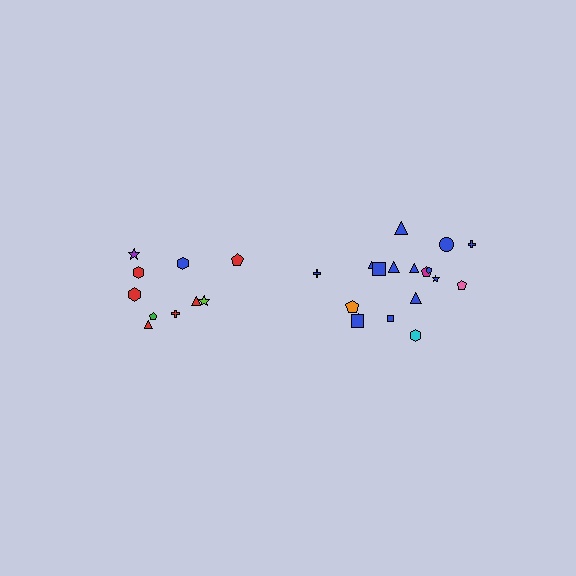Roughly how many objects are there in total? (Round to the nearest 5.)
Roughly 30 objects in total.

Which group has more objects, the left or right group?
The right group.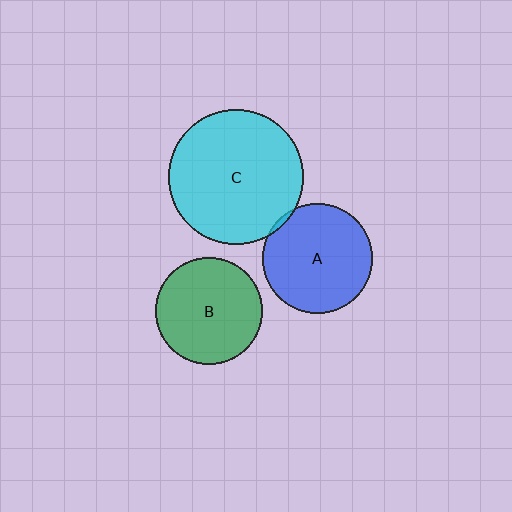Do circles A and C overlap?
Yes.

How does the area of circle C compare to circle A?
Approximately 1.5 times.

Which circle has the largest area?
Circle C (cyan).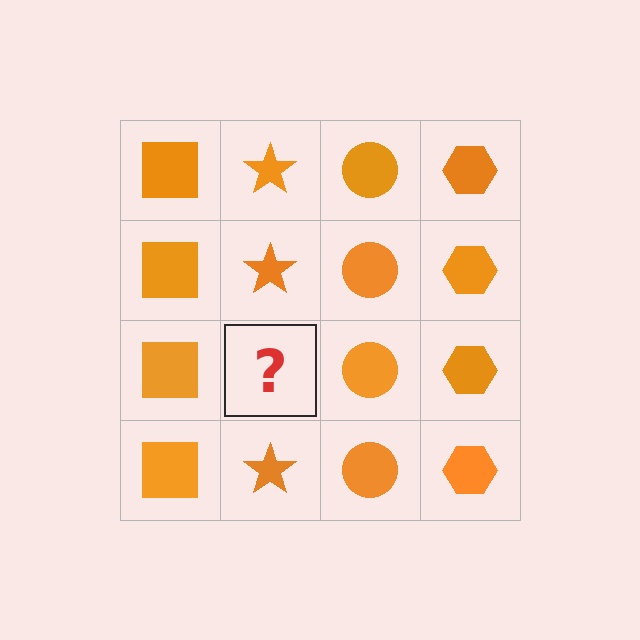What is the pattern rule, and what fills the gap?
The rule is that each column has a consistent shape. The gap should be filled with an orange star.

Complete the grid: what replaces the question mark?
The question mark should be replaced with an orange star.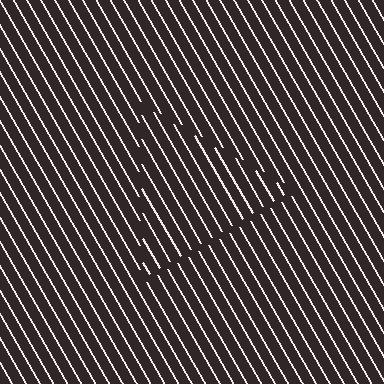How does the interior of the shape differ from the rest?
The interior of the shape contains the same grating, shifted by half a period — the contour is defined by the phase discontinuity where line-ends from the inner and outer gratings abut.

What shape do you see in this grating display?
An illusory triangle. The interior of the shape contains the same grating, shifted by half a period — the contour is defined by the phase discontinuity where line-ends from the inner and outer gratings abut.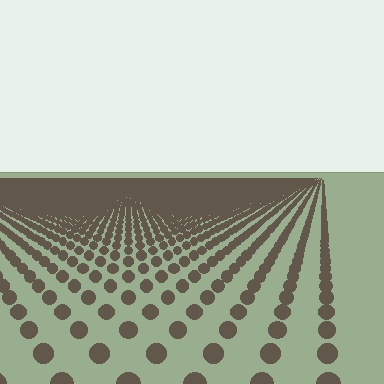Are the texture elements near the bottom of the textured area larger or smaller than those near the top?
Larger. Near the bottom, elements are closer to the viewer and appear at a bigger on-screen size.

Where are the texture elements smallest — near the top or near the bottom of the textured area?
Near the top.